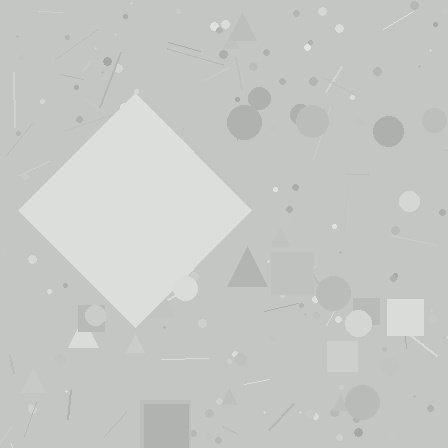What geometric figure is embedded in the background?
A diamond is embedded in the background.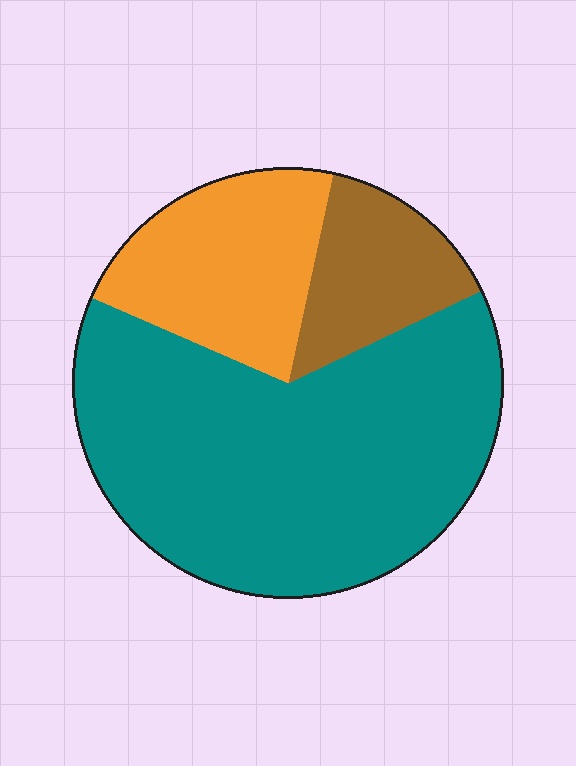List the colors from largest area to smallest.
From largest to smallest: teal, orange, brown.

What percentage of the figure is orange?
Orange covers 22% of the figure.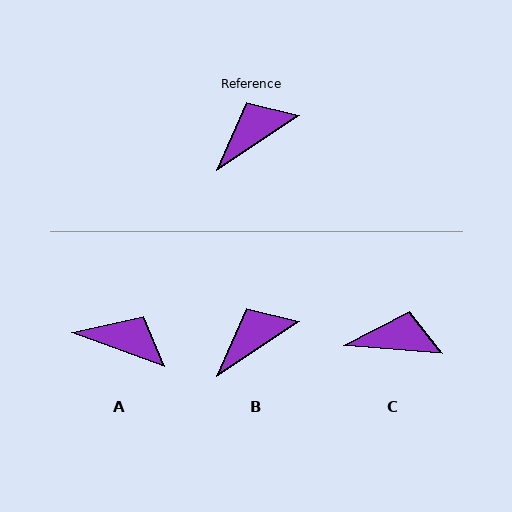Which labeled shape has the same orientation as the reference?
B.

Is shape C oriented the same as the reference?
No, it is off by about 38 degrees.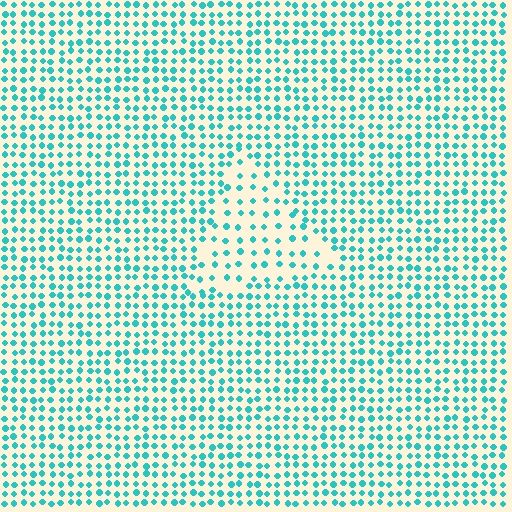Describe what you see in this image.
The image contains small cyan elements arranged at two different densities. A triangle-shaped region is visible where the elements are less densely packed than the surrounding area.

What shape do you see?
I see a triangle.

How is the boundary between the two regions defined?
The boundary is defined by a change in element density (approximately 1.9x ratio). All elements are the same color, size, and shape.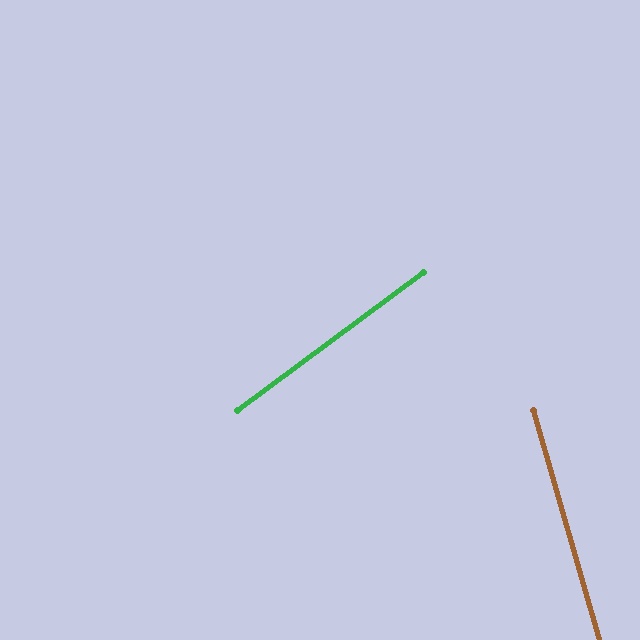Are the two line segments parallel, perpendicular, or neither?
Neither parallel nor perpendicular — they differ by about 69°.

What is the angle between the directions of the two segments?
Approximately 69 degrees.